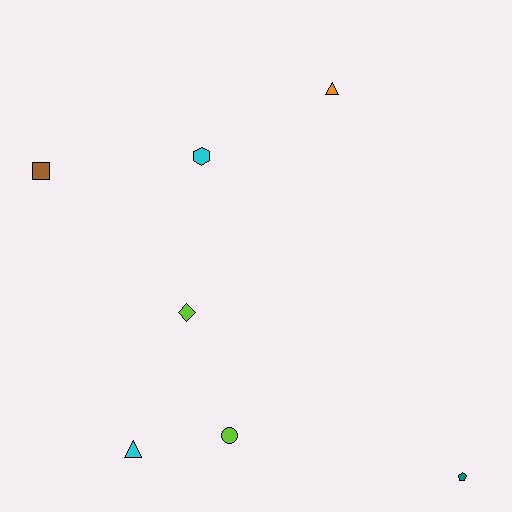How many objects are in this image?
There are 7 objects.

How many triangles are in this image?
There are 2 triangles.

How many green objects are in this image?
There are no green objects.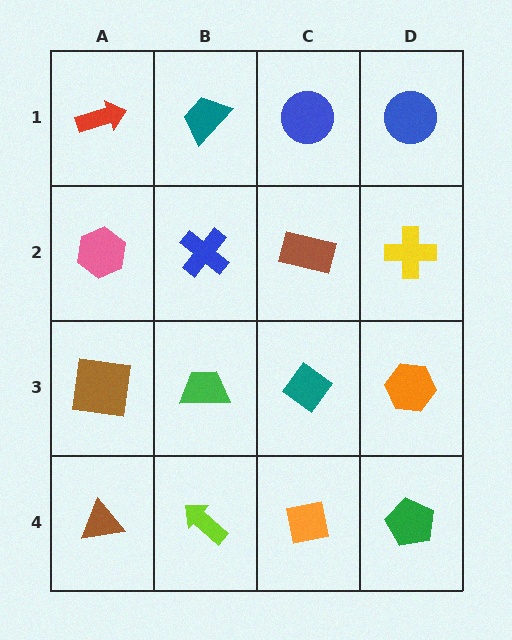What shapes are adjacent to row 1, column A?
A pink hexagon (row 2, column A), a teal trapezoid (row 1, column B).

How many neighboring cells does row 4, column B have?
3.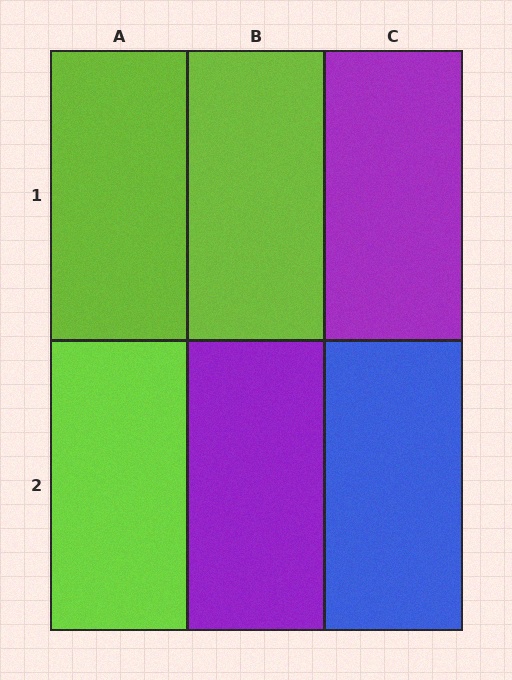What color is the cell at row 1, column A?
Lime.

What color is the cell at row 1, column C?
Purple.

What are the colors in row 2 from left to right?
Lime, purple, blue.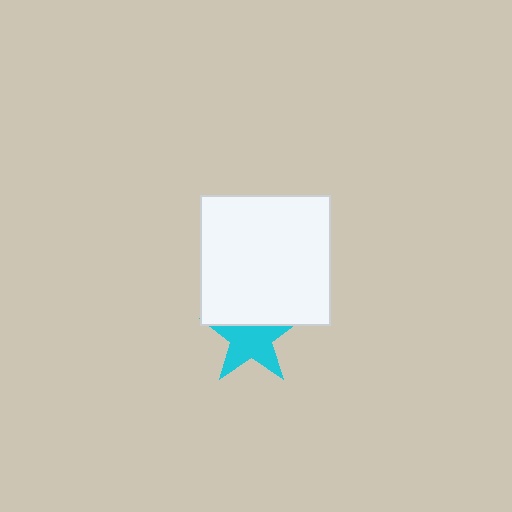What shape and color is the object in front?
The object in front is a white square.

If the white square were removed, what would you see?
You would see the complete cyan star.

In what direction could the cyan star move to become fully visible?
The cyan star could move down. That would shift it out from behind the white square entirely.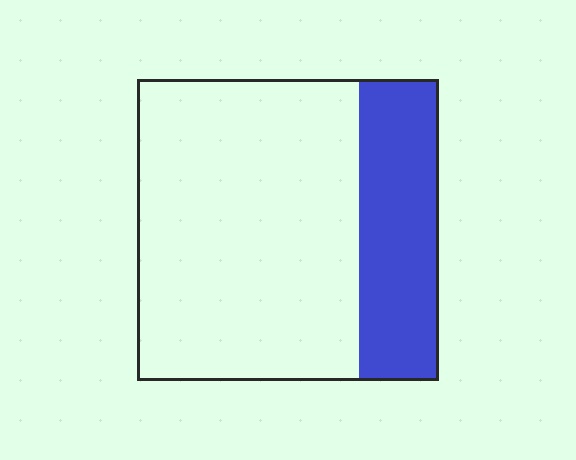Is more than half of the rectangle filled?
No.